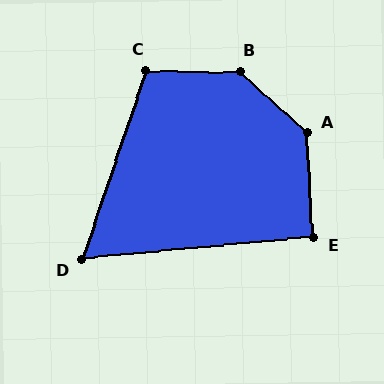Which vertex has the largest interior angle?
B, at approximately 138 degrees.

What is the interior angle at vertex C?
Approximately 108 degrees (obtuse).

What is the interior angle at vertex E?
Approximately 92 degrees (approximately right).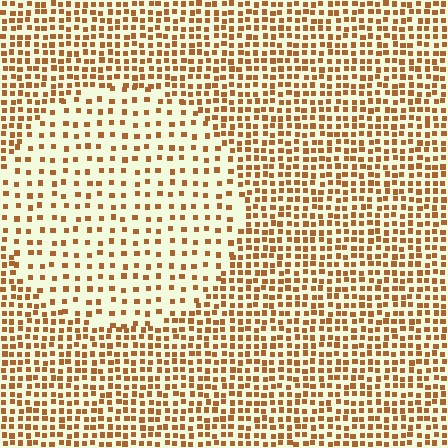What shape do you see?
I see a circle.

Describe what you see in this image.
The image contains small brown elements arranged at two different densities. A circle-shaped region is visible where the elements are less densely packed than the surrounding area.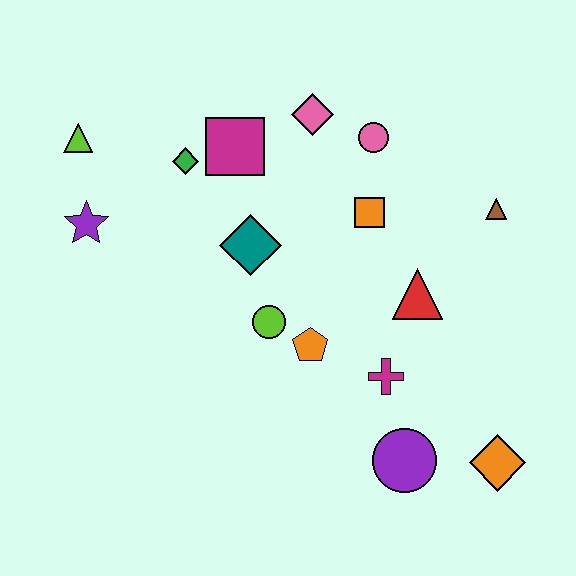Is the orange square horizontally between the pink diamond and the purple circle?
Yes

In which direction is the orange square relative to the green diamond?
The orange square is to the right of the green diamond.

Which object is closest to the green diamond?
The magenta square is closest to the green diamond.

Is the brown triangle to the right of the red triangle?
Yes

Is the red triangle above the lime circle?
Yes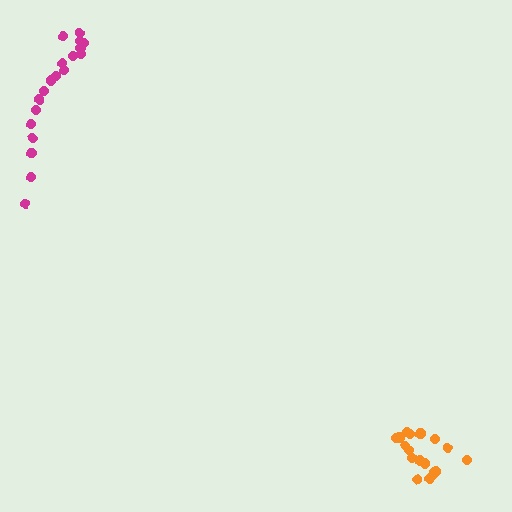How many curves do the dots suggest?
There are 2 distinct paths.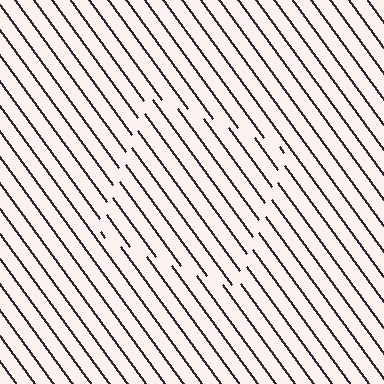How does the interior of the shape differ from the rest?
The interior of the shape contains the same grating, shifted by half a period — the contour is defined by the phase discontinuity where line-ends from the inner and outer gratings abut.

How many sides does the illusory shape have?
4 sides — the line-ends trace a square.